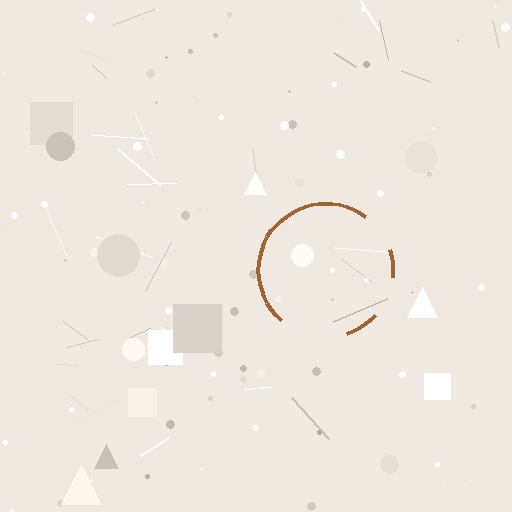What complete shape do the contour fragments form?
The contour fragments form a circle.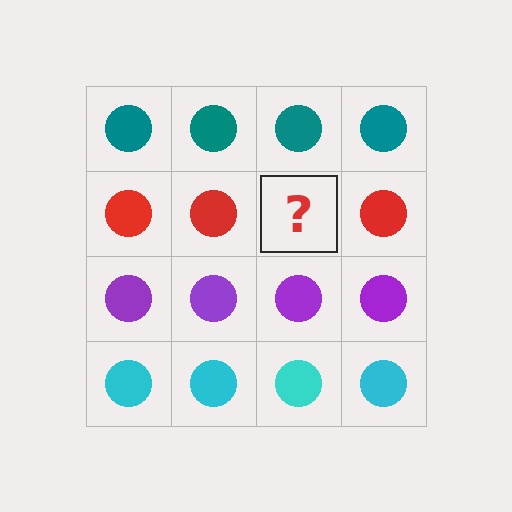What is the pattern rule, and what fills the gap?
The rule is that each row has a consistent color. The gap should be filled with a red circle.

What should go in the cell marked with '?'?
The missing cell should contain a red circle.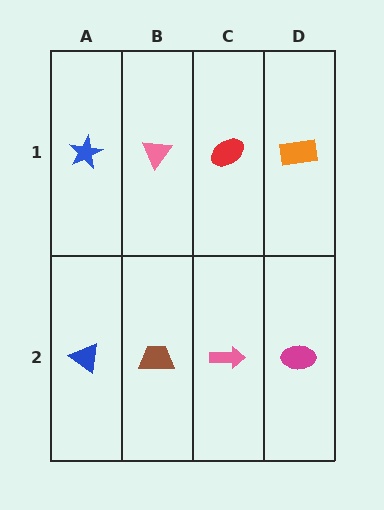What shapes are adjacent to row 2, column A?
A blue star (row 1, column A), a brown trapezoid (row 2, column B).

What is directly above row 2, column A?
A blue star.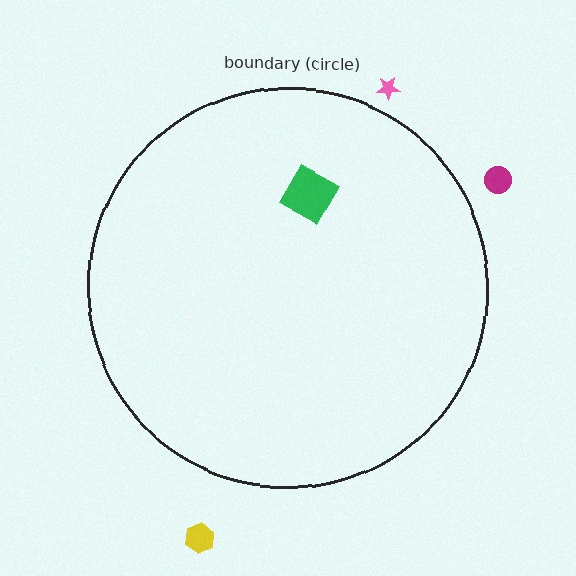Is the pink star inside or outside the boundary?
Outside.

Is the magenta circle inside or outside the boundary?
Outside.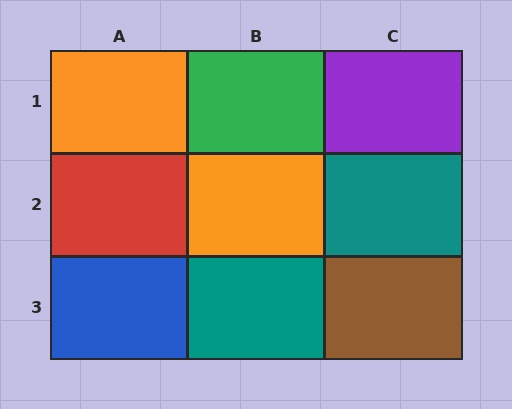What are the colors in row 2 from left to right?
Red, orange, teal.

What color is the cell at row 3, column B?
Teal.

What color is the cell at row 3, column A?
Blue.